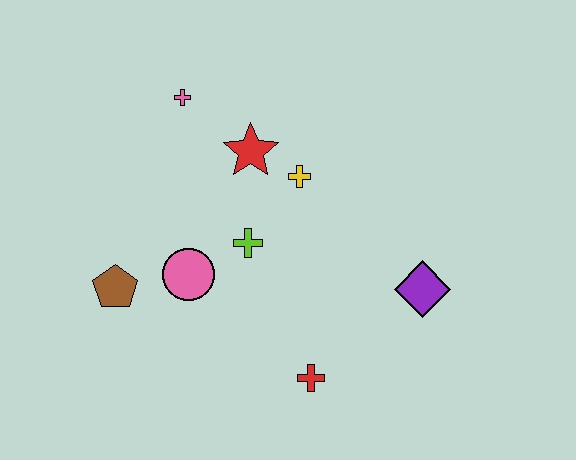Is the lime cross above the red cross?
Yes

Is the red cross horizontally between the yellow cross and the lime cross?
No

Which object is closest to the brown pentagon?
The pink circle is closest to the brown pentagon.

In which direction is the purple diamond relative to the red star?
The purple diamond is to the right of the red star.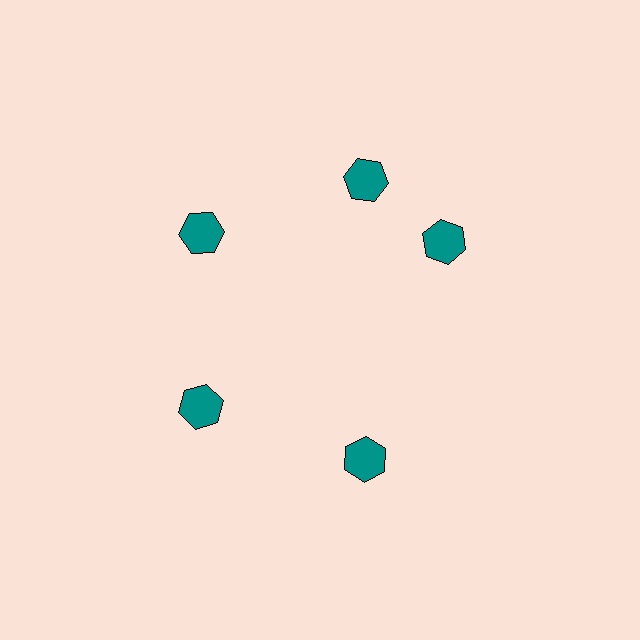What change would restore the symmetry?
The symmetry would be restored by rotating it back into even spacing with its neighbors so that all 5 hexagons sit at equal angles and equal distance from the center.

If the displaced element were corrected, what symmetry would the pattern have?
It would have 5-fold rotational symmetry — the pattern would map onto itself every 72 degrees.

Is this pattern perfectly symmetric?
No. The 5 teal hexagons are arranged in a ring, but one element near the 3 o'clock position is rotated out of alignment along the ring, breaking the 5-fold rotational symmetry.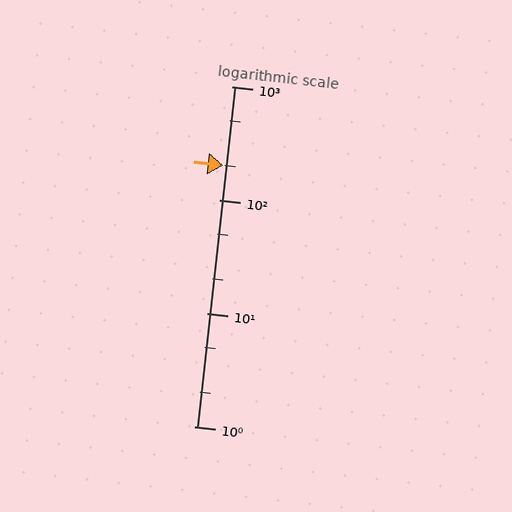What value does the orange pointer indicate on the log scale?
The pointer indicates approximately 200.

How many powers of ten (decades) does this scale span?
The scale spans 3 decades, from 1 to 1000.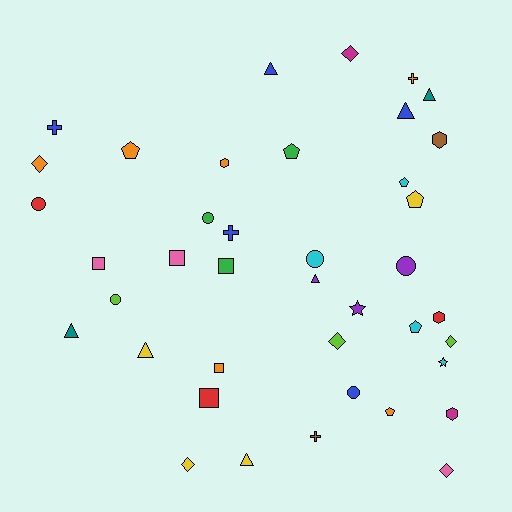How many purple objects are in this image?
There are 3 purple objects.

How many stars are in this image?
There are 2 stars.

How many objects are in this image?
There are 40 objects.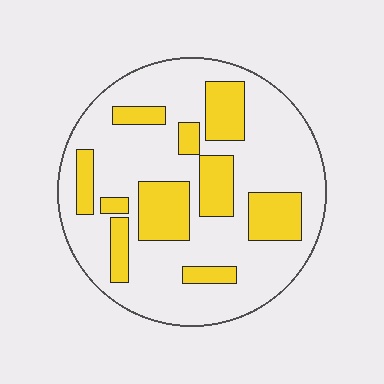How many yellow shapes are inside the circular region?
10.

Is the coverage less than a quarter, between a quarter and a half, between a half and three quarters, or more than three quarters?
Between a quarter and a half.